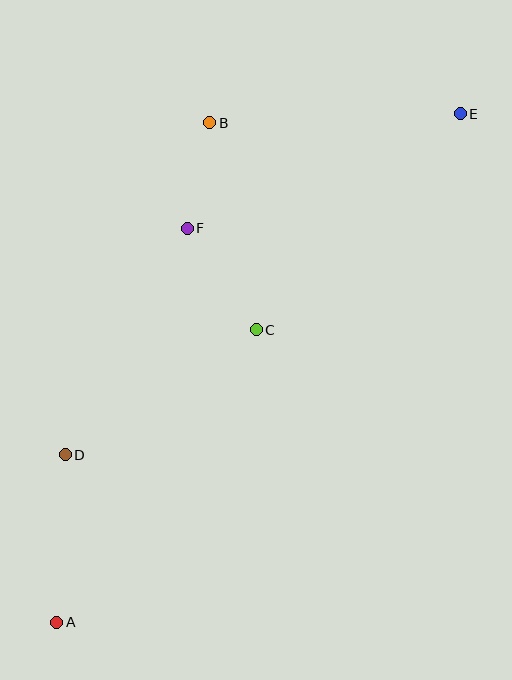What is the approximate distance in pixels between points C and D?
The distance between C and D is approximately 228 pixels.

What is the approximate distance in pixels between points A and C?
The distance between A and C is approximately 354 pixels.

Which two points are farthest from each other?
Points A and E are farthest from each other.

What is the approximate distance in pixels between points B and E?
The distance between B and E is approximately 251 pixels.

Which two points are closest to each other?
Points B and F are closest to each other.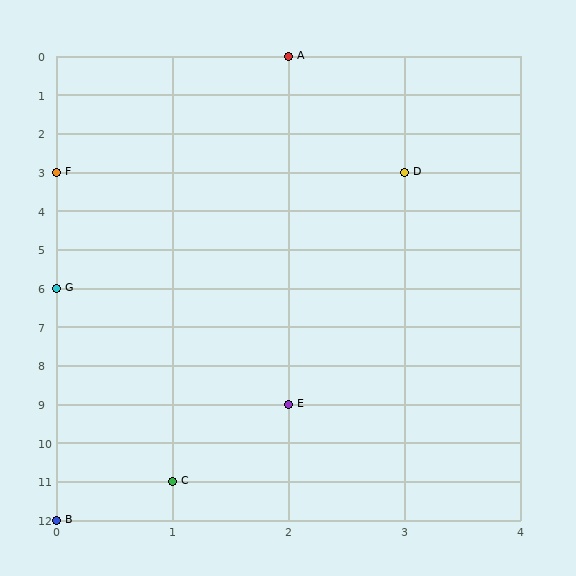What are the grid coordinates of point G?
Point G is at grid coordinates (0, 6).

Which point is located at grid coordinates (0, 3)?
Point F is at (0, 3).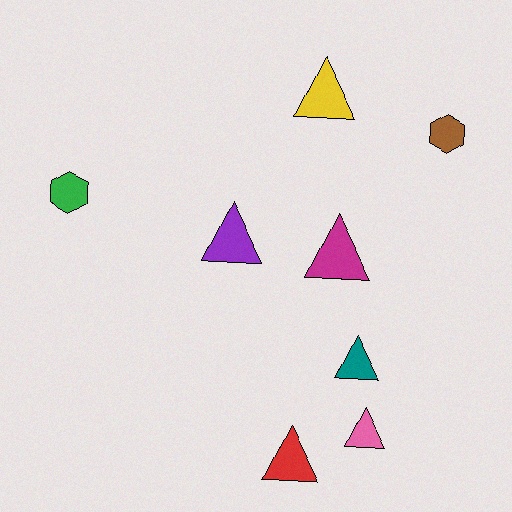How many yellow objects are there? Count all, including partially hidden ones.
There is 1 yellow object.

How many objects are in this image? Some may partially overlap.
There are 8 objects.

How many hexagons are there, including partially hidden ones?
There are 2 hexagons.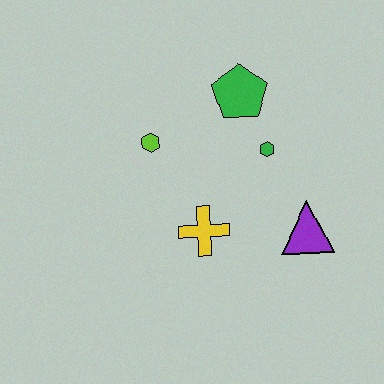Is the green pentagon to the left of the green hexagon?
Yes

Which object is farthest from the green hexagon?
The lime hexagon is farthest from the green hexagon.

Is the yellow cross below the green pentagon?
Yes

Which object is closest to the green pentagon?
The green hexagon is closest to the green pentagon.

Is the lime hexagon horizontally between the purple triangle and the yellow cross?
No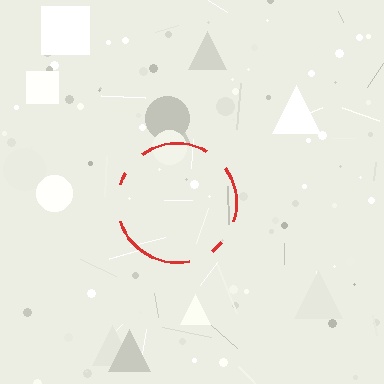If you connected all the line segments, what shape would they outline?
They would outline a circle.